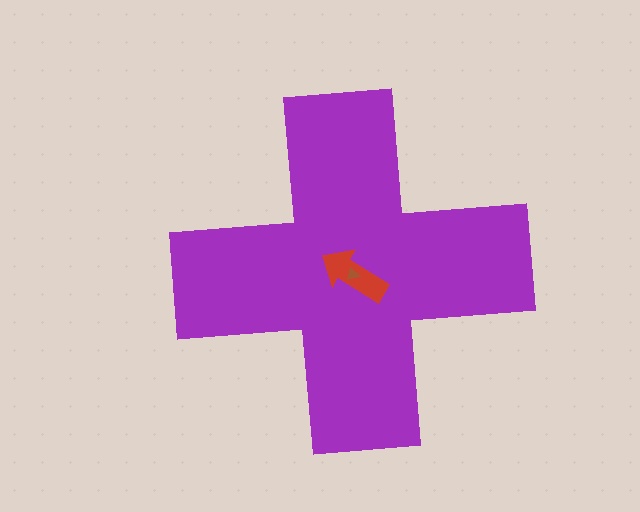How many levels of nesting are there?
3.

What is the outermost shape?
The purple cross.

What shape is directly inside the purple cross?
The red arrow.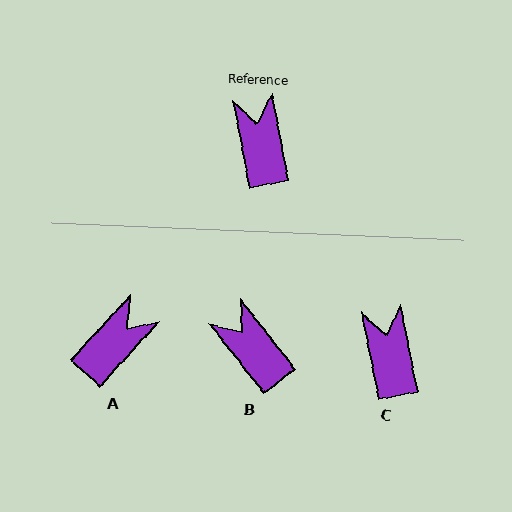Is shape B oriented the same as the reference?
No, it is off by about 27 degrees.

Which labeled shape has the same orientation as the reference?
C.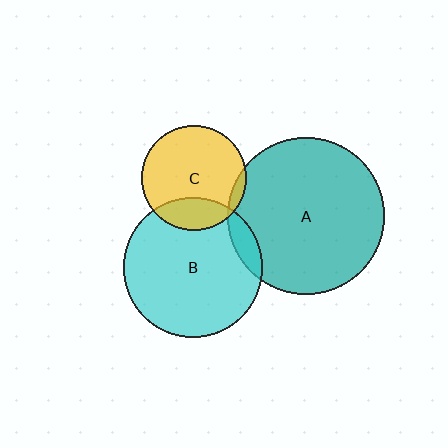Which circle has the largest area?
Circle A (teal).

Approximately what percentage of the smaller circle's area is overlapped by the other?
Approximately 20%.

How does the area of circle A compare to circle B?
Approximately 1.3 times.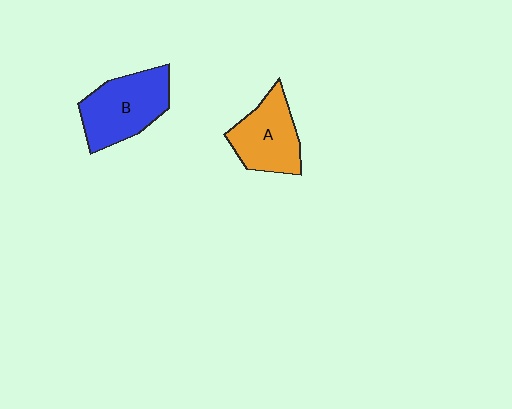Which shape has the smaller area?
Shape A (orange).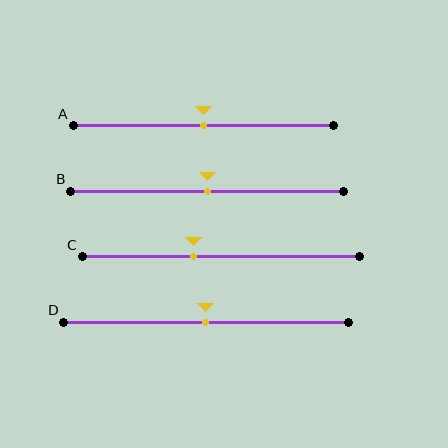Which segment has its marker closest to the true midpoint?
Segment A has its marker closest to the true midpoint.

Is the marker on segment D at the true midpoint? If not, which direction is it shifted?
Yes, the marker on segment D is at the true midpoint.